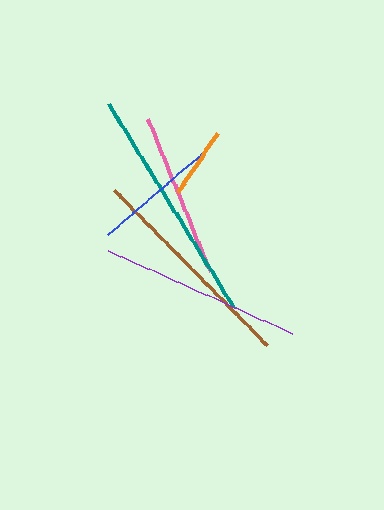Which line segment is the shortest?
The orange line is the shortest at approximately 71 pixels.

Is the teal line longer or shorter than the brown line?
The teal line is longer than the brown line.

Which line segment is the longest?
The teal line is the longest at approximately 240 pixels.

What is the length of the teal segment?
The teal segment is approximately 240 pixels long.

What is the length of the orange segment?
The orange segment is approximately 71 pixels long.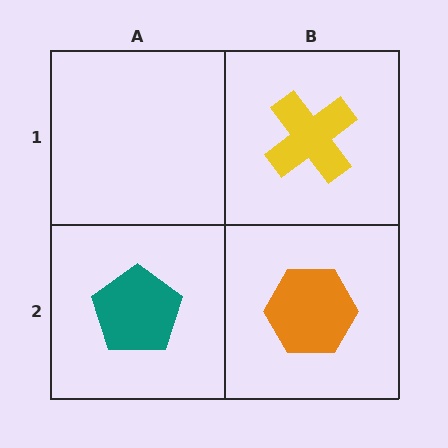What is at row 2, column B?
An orange hexagon.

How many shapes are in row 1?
1 shape.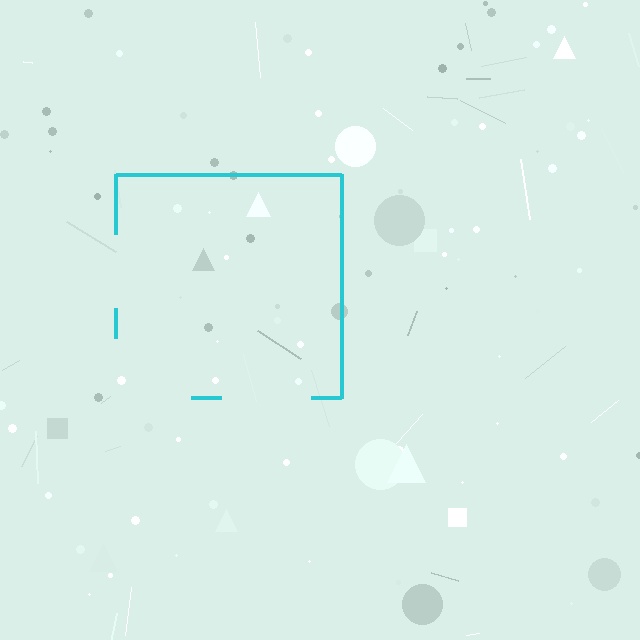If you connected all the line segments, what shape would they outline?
They would outline a square.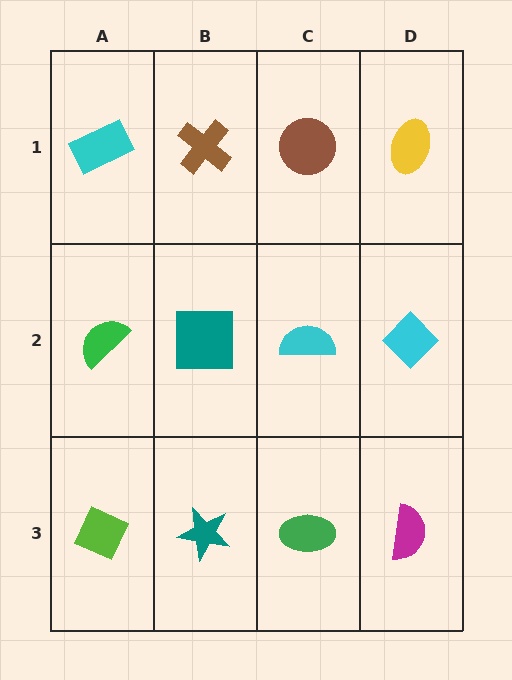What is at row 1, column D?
A yellow ellipse.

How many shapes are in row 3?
4 shapes.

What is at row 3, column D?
A magenta semicircle.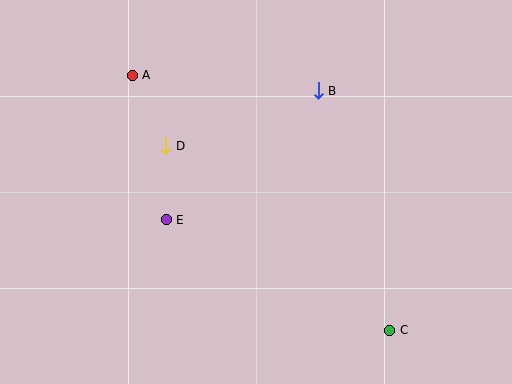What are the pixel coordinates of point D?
Point D is at (166, 146).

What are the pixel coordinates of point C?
Point C is at (390, 330).